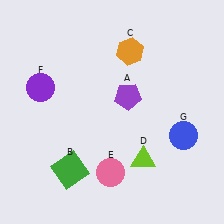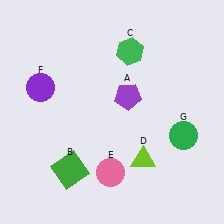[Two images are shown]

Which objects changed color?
C changed from orange to green. G changed from blue to green.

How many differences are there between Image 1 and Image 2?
There are 2 differences between the two images.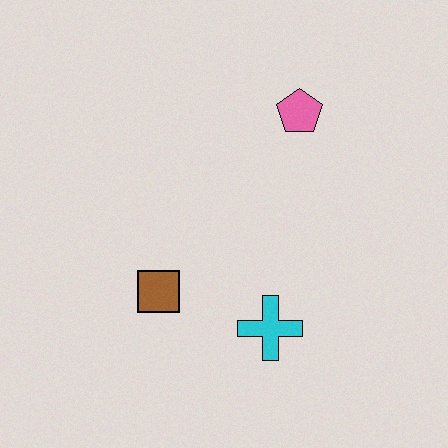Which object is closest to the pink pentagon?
The cyan cross is closest to the pink pentagon.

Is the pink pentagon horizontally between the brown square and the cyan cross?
No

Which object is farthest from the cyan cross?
The pink pentagon is farthest from the cyan cross.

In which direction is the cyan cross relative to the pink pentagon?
The cyan cross is below the pink pentagon.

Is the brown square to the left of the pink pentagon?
Yes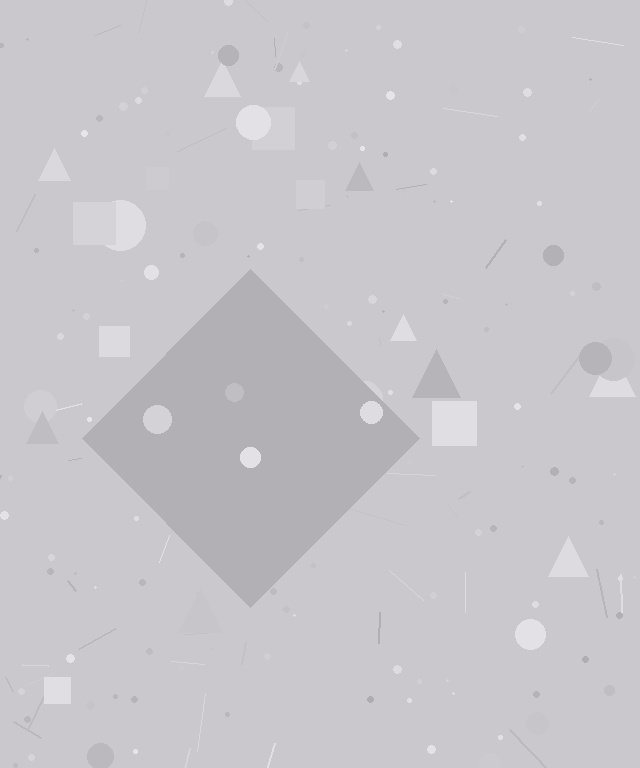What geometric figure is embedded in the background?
A diamond is embedded in the background.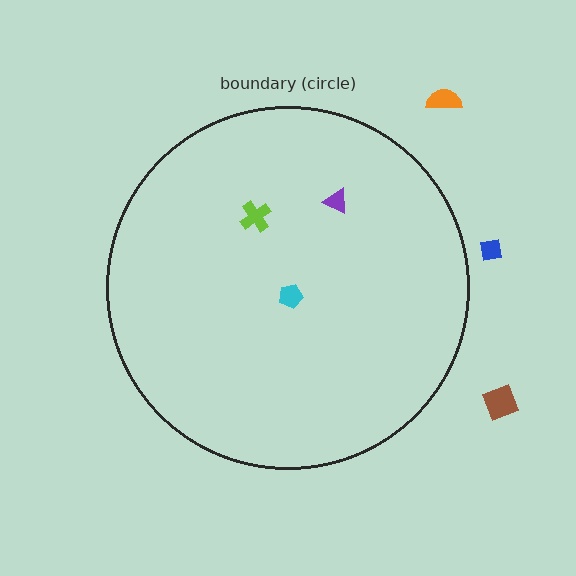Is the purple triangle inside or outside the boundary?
Inside.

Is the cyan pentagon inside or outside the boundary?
Inside.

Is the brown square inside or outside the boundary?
Outside.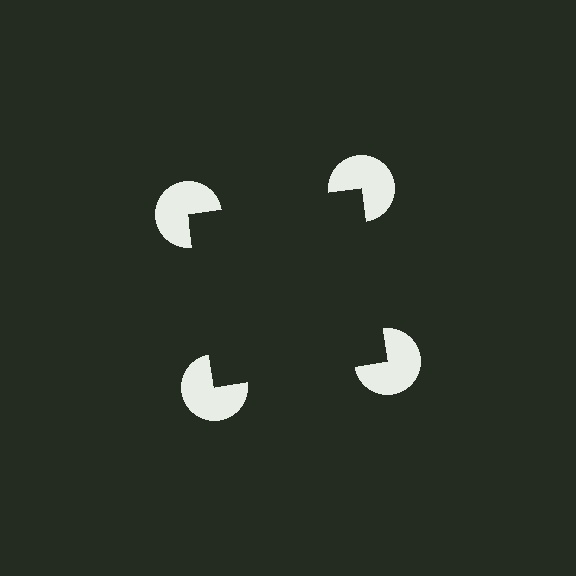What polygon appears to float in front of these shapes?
An illusory square — its edges are inferred from the aligned wedge cuts in the pac-man discs, not physically drawn.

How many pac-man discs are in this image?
There are 4 — one at each vertex of the illusory square.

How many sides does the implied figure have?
4 sides.